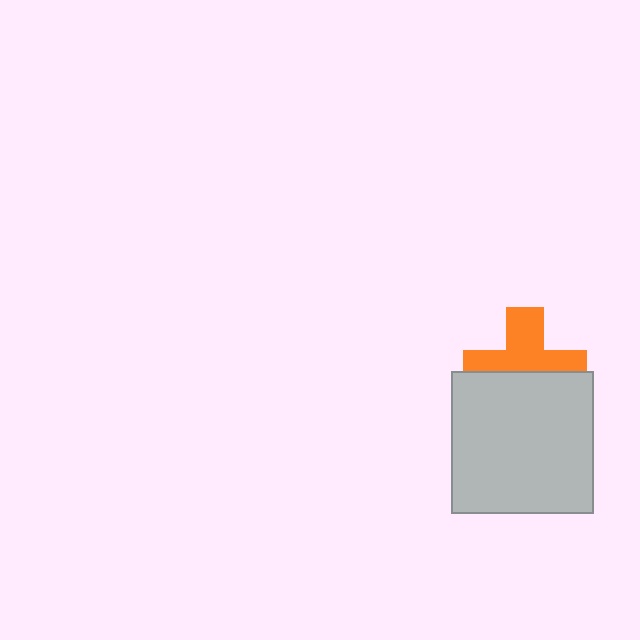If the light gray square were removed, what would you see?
You would see the complete orange cross.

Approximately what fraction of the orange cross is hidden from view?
Roughly 46% of the orange cross is hidden behind the light gray square.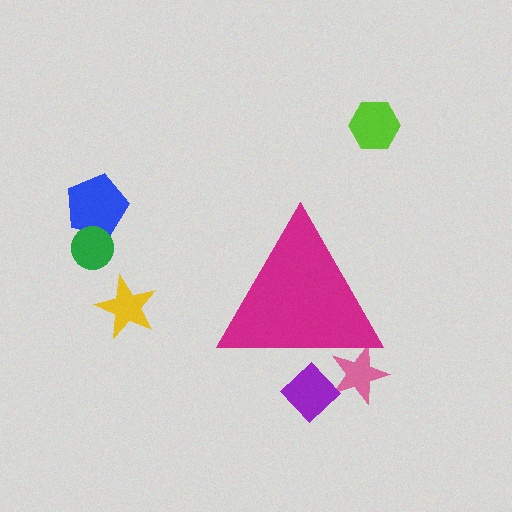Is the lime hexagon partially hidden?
No, the lime hexagon is fully visible.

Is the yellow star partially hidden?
No, the yellow star is fully visible.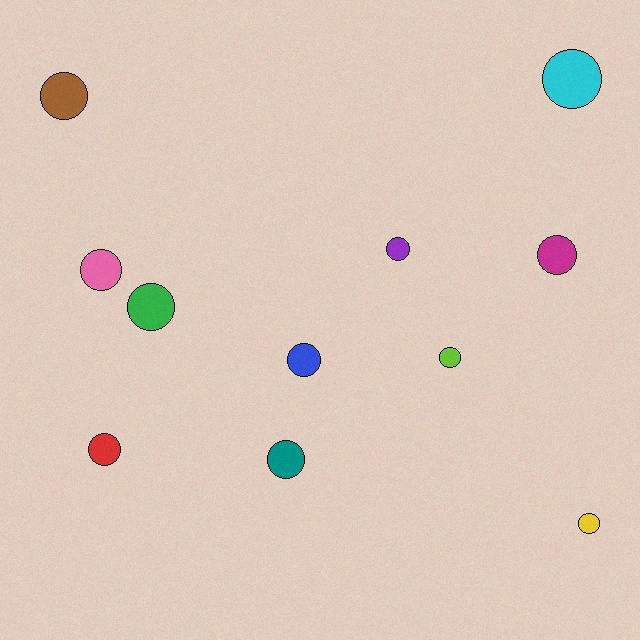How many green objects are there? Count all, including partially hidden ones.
There is 1 green object.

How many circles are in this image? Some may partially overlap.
There are 11 circles.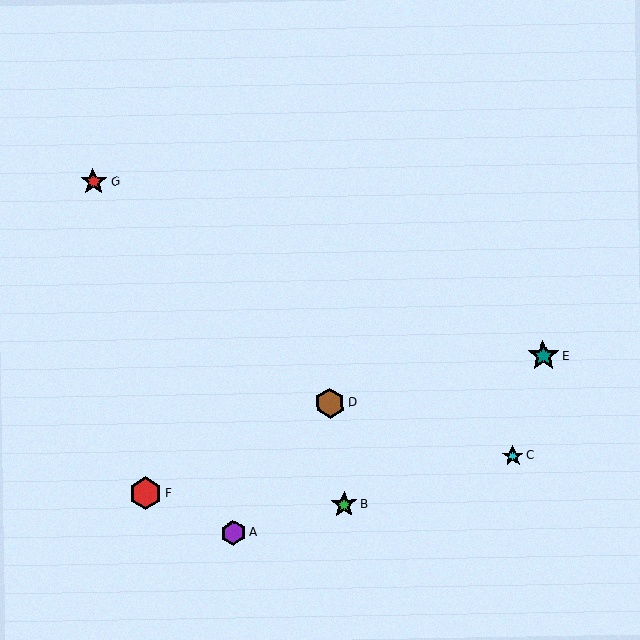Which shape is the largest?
The red hexagon (labeled F) is the largest.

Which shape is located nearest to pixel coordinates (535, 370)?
The teal star (labeled E) at (543, 356) is nearest to that location.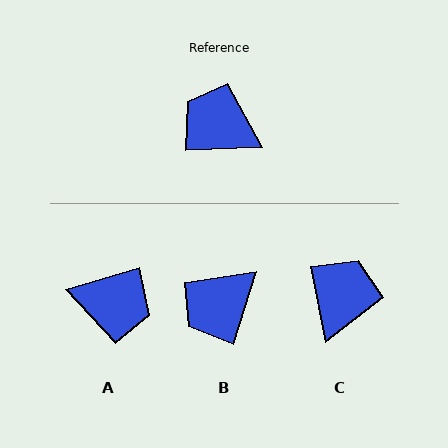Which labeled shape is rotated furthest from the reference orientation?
A, about 166 degrees away.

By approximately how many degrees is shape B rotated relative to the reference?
Approximately 70 degrees counter-clockwise.